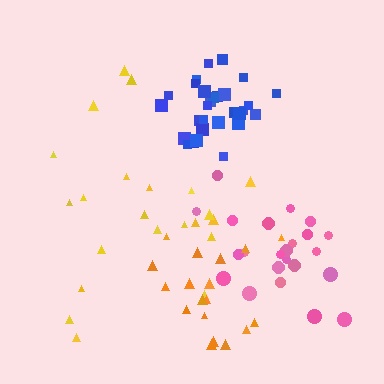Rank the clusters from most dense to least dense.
blue, pink, orange, yellow.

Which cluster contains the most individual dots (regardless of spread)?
Blue (29).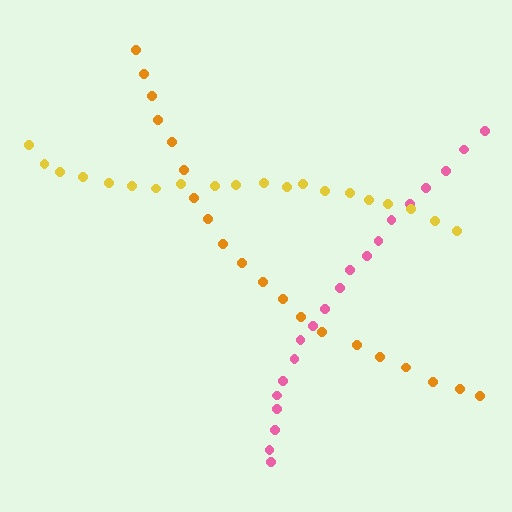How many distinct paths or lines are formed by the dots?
There are 3 distinct paths.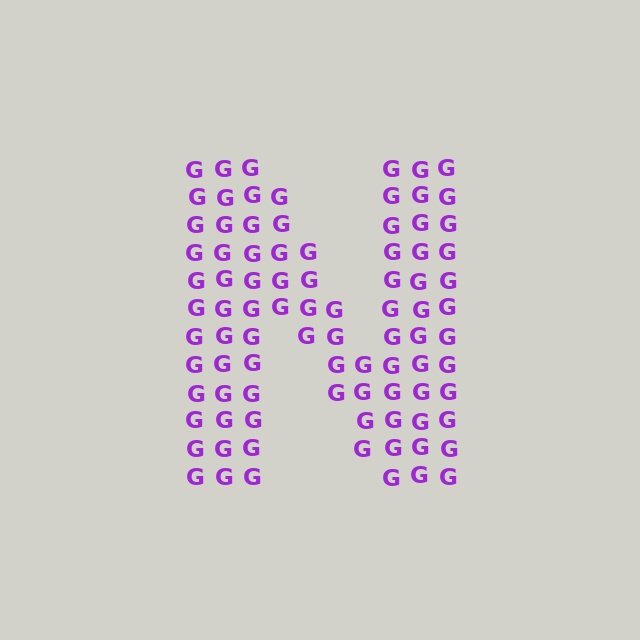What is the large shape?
The large shape is the letter N.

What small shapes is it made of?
It is made of small letter G's.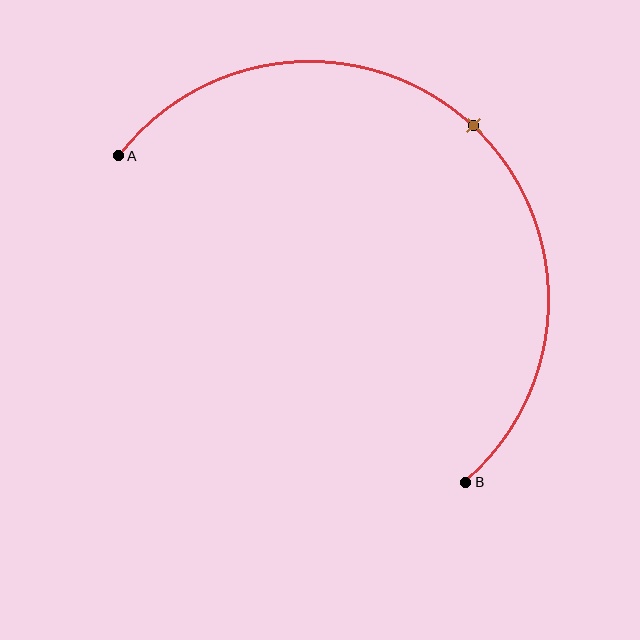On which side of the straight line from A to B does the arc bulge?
The arc bulges above and to the right of the straight line connecting A and B.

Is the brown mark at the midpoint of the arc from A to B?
Yes. The brown mark lies on the arc at equal arc-length from both A and B — it is the arc midpoint.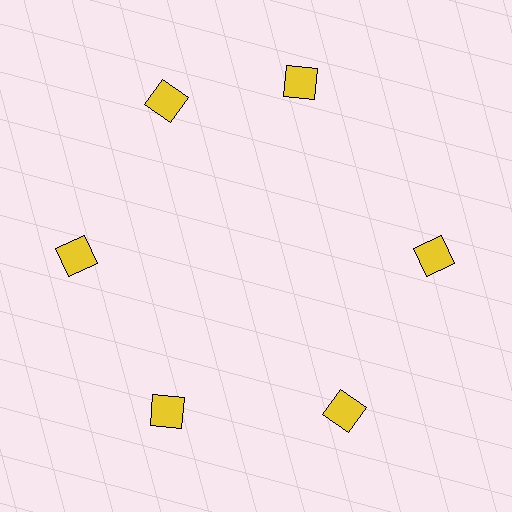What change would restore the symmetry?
The symmetry would be restored by rotating it back into even spacing with its neighbors so that all 6 squares sit at equal angles and equal distance from the center.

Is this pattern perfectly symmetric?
No. The 6 yellow squares are arranged in a ring, but one element near the 1 o'clock position is rotated out of alignment along the ring, breaking the 6-fold rotational symmetry.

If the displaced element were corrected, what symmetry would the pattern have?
It would have 6-fold rotational symmetry — the pattern would map onto itself every 60 degrees.